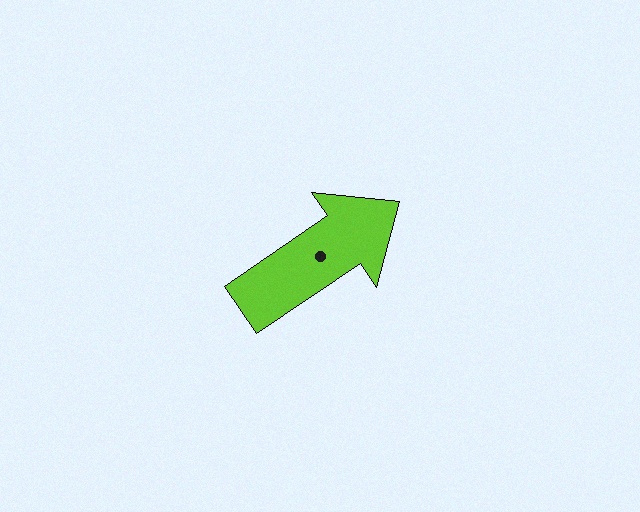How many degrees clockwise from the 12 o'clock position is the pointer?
Approximately 56 degrees.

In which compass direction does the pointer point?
Northeast.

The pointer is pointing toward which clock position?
Roughly 2 o'clock.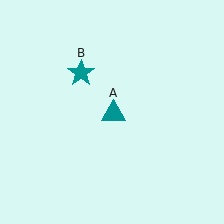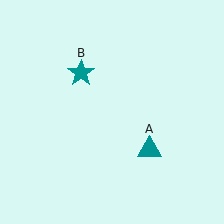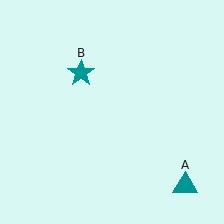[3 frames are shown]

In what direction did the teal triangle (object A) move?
The teal triangle (object A) moved down and to the right.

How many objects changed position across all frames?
1 object changed position: teal triangle (object A).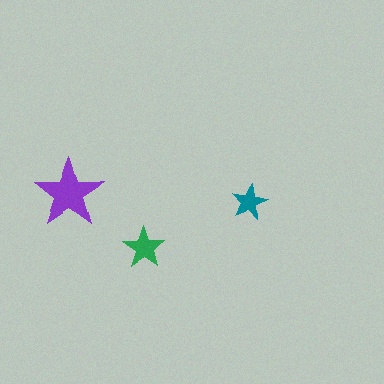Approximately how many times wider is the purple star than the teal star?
About 2 times wider.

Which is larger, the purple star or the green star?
The purple one.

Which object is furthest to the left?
The purple star is leftmost.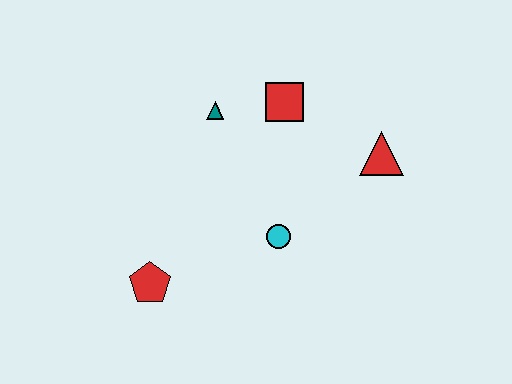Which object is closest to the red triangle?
The red square is closest to the red triangle.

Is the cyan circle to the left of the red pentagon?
No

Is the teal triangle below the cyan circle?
No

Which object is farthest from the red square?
The red pentagon is farthest from the red square.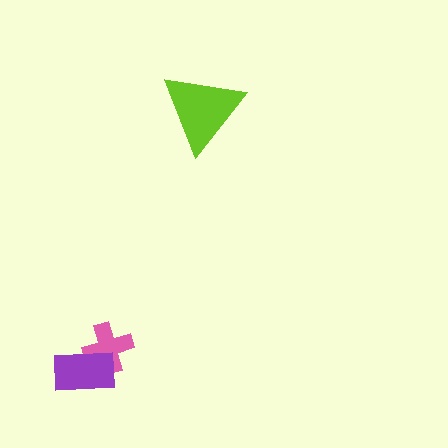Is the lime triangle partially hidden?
No, no other shape covers it.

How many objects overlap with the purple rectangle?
1 object overlaps with the purple rectangle.